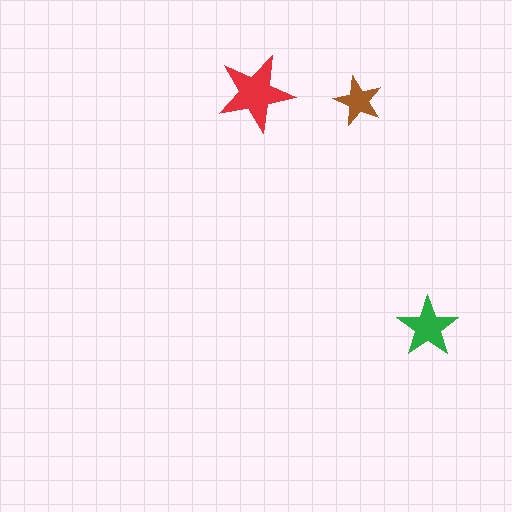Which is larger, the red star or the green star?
The red one.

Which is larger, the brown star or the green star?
The green one.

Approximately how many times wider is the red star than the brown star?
About 1.5 times wider.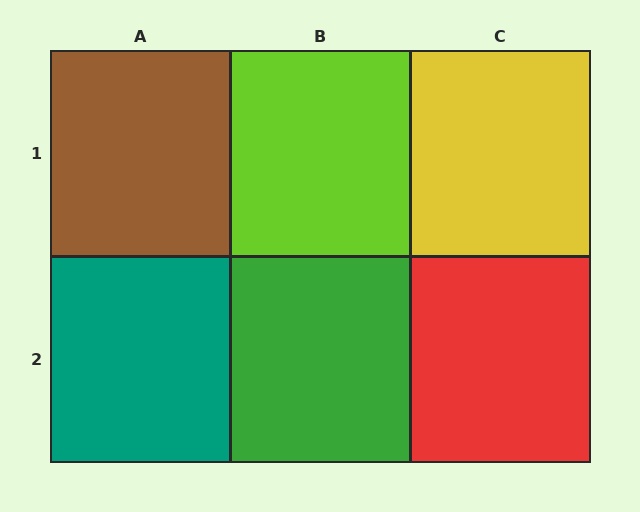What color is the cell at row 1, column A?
Brown.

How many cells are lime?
1 cell is lime.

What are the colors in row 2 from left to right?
Teal, green, red.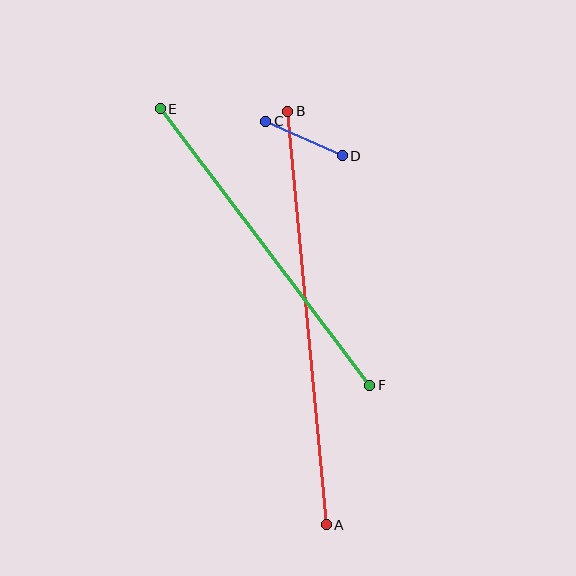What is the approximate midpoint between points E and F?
The midpoint is at approximately (265, 247) pixels.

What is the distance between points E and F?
The distance is approximately 347 pixels.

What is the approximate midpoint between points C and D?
The midpoint is at approximately (304, 139) pixels.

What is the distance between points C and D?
The distance is approximately 84 pixels.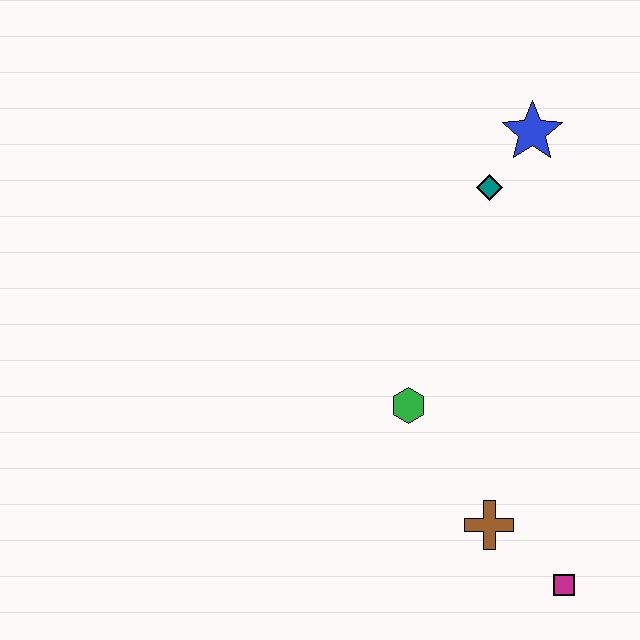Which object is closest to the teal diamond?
The blue star is closest to the teal diamond.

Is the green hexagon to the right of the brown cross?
No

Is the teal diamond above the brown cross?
Yes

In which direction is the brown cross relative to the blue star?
The brown cross is below the blue star.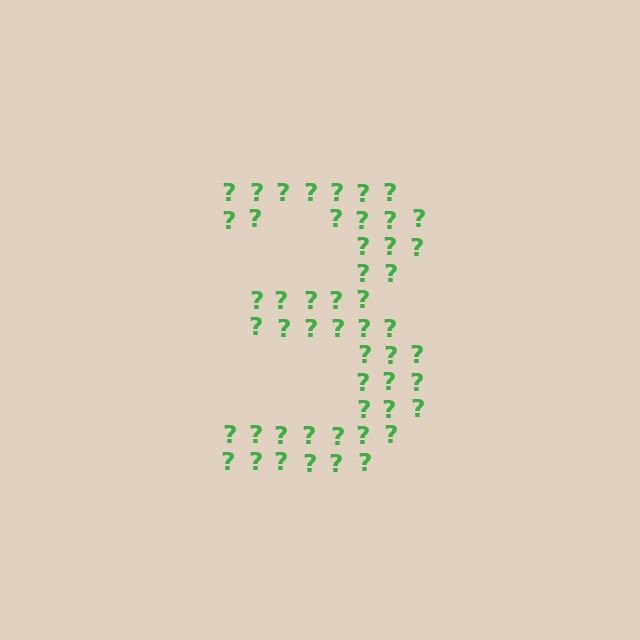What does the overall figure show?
The overall figure shows the digit 3.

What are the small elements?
The small elements are question marks.